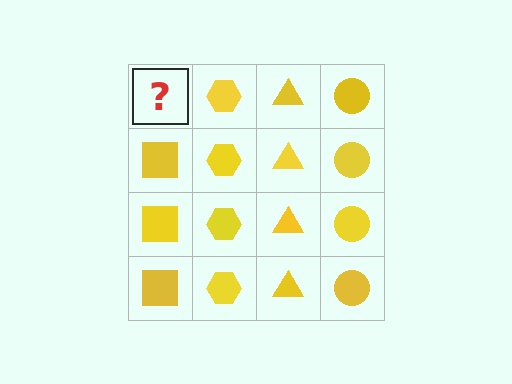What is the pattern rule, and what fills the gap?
The rule is that each column has a consistent shape. The gap should be filled with a yellow square.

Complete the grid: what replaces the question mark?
The question mark should be replaced with a yellow square.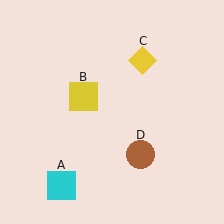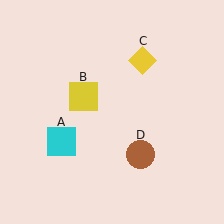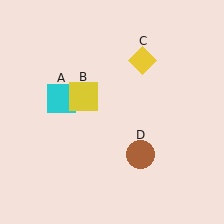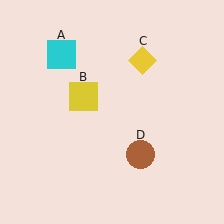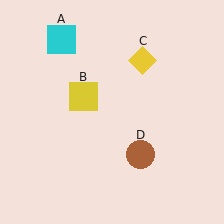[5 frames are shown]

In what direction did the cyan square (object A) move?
The cyan square (object A) moved up.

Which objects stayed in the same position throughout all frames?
Yellow square (object B) and yellow diamond (object C) and brown circle (object D) remained stationary.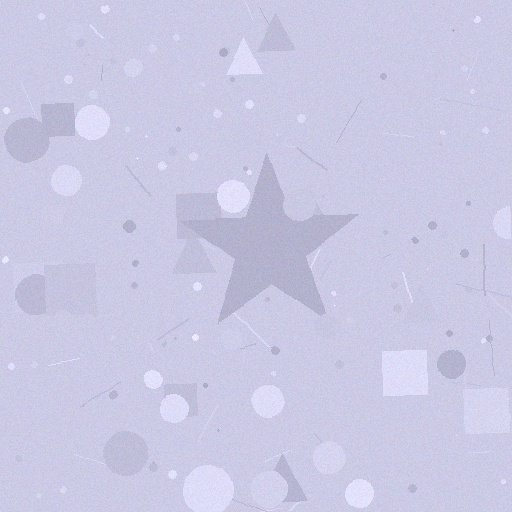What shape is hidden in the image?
A star is hidden in the image.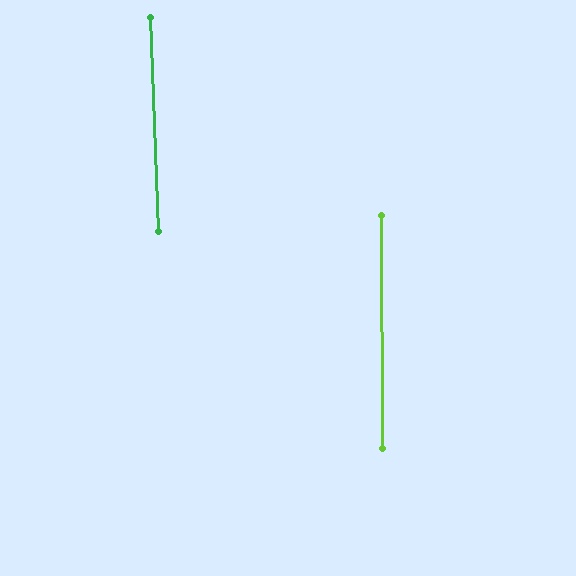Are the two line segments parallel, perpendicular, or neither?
Parallel — their directions differ by only 1.9°.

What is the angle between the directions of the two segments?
Approximately 2 degrees.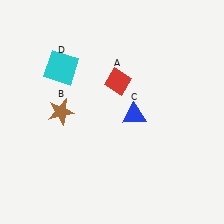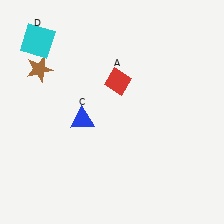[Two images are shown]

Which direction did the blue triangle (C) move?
The blue triangle (C) moved left.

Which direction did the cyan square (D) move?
The cyan square (D) moved up.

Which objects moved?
The objects that moved are: the brown star (B), the blue triangle (C), the cyan square (D).